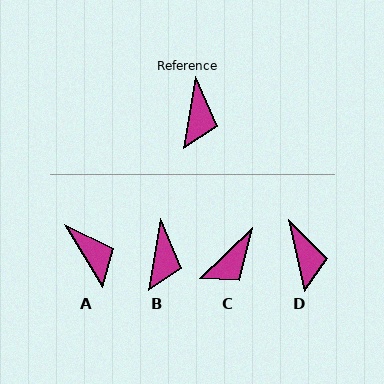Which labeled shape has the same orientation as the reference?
B.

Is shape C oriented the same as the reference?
No, it is off by about 37 degrees.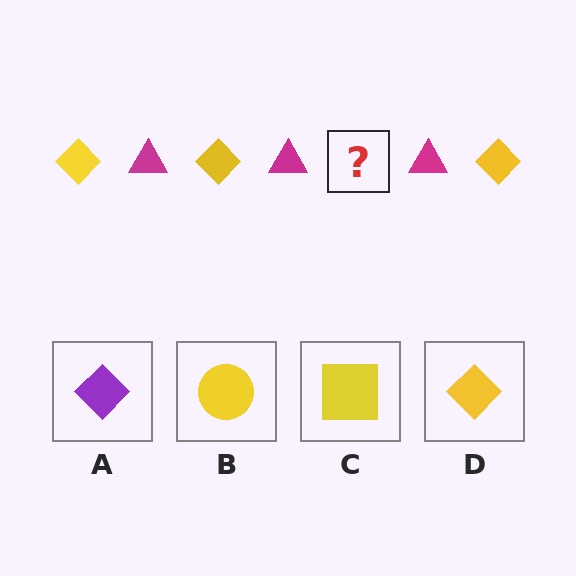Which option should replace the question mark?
Option D.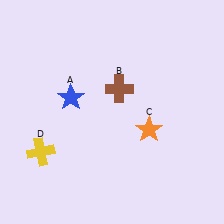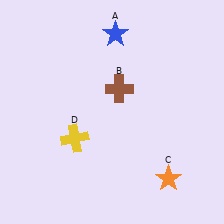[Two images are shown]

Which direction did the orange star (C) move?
The orange star (C) moved down.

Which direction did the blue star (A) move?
The blue star (A) moved up.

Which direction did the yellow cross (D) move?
The yellow cross (D) moved right.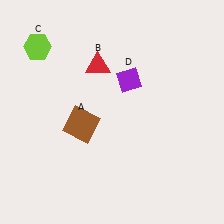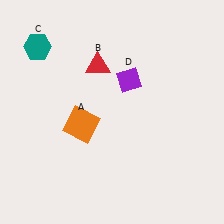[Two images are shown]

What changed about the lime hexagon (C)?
In Image 1, C is lime. In Image 2, it changed to teal.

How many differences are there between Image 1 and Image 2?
There are 2 differences between the two images.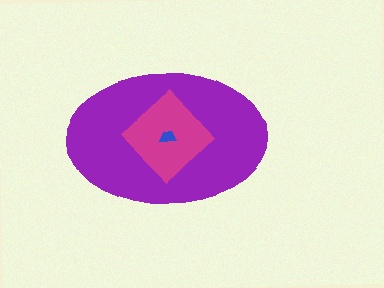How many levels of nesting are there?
3.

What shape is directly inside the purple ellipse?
The magenta diamond.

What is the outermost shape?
The purple ellipse.